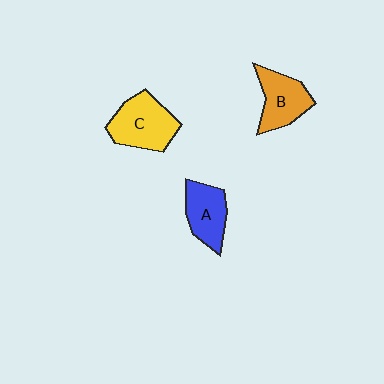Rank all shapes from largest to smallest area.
From largest to smallest: C (yellow), B (orange), A (blue).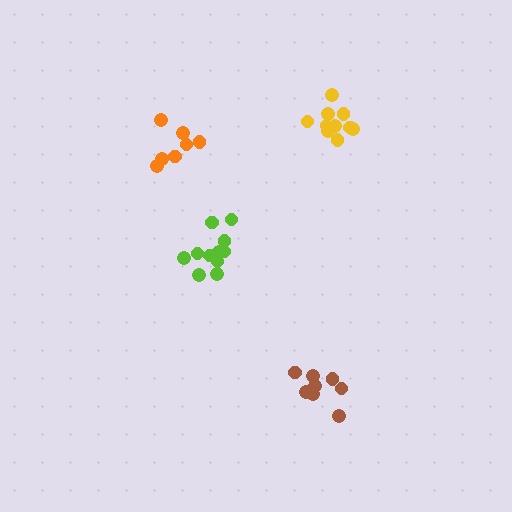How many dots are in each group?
Group 1: 8 dots, Group 2: 10 dots, Group 3: 11 dots, Group 4: 7 dots (36 total).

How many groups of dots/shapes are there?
There are 4 groups.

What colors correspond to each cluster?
The clusters are colored: brown, yellow, lime, orange.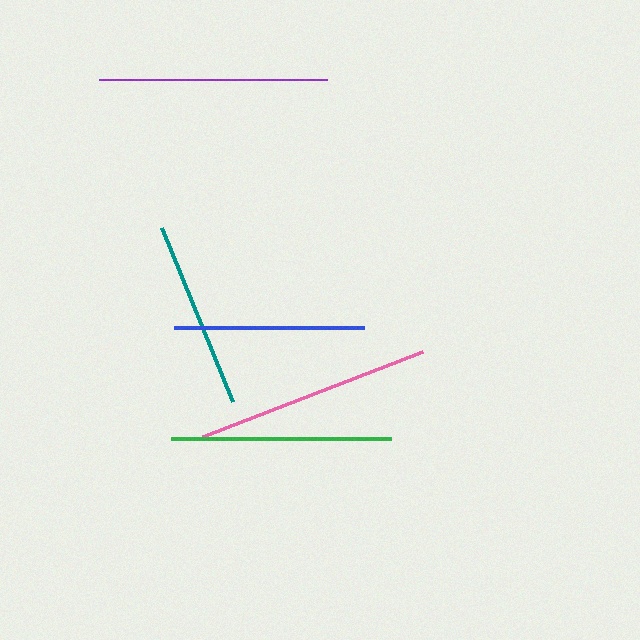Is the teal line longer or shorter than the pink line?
The pink line is longer than the teal line.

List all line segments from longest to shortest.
From longest to shortest: pink, purple, green, blue, teal.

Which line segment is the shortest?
The teal line is the shortest at approximately 188 pixels.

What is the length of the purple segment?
The purple segment is approximately 228 pixels long.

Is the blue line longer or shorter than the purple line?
The purple line is longer than the blue line.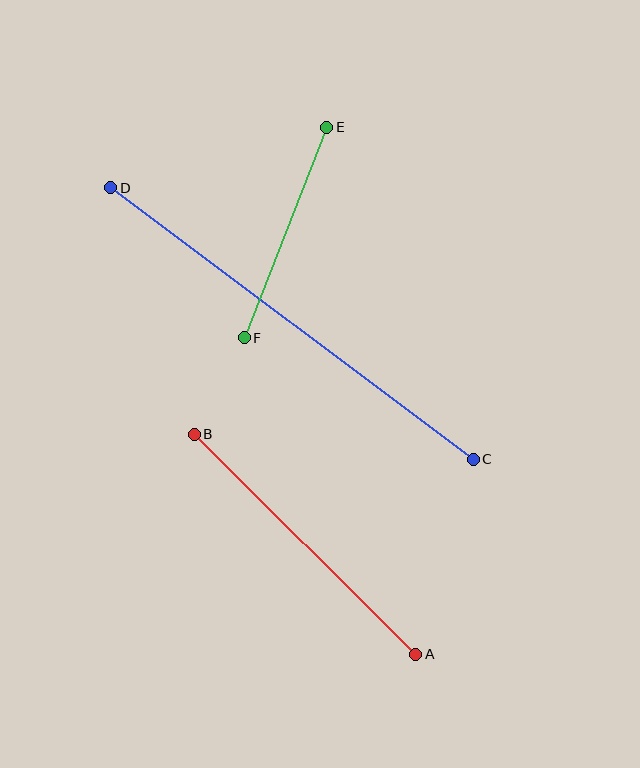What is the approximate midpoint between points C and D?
The midpoint is at approximately (292, 324) pixels.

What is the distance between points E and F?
The distance is approximately 226 pixels.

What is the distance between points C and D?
The distance is approximately 453 pixels.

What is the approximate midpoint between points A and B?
The midpoint is at approximately (305, 544) pixels.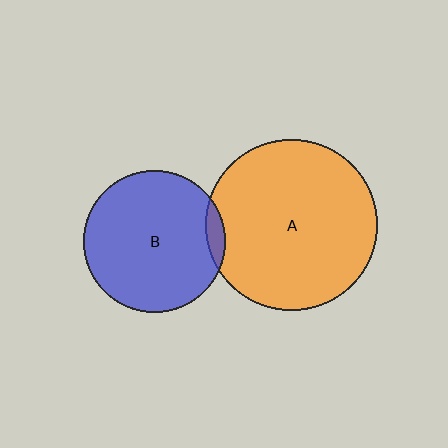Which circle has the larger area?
Circle A (orange).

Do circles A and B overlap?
Yes.